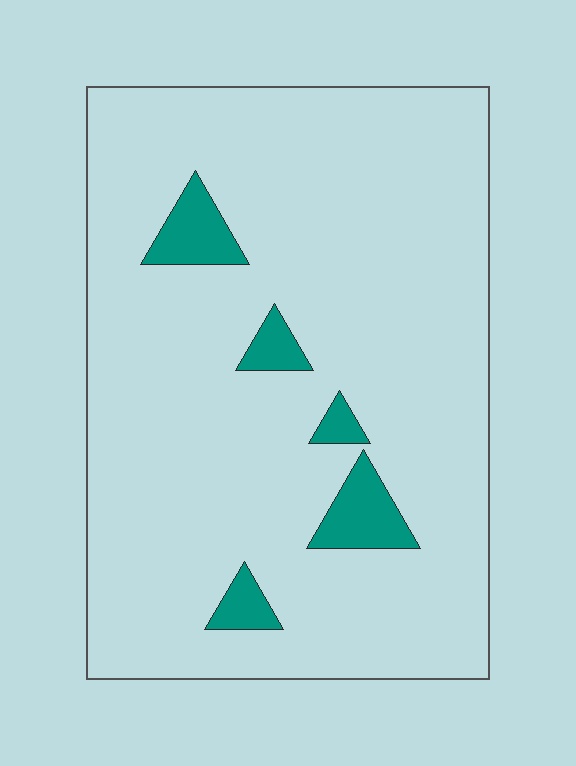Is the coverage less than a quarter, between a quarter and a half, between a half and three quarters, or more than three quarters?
Less than a quarter.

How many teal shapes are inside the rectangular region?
5.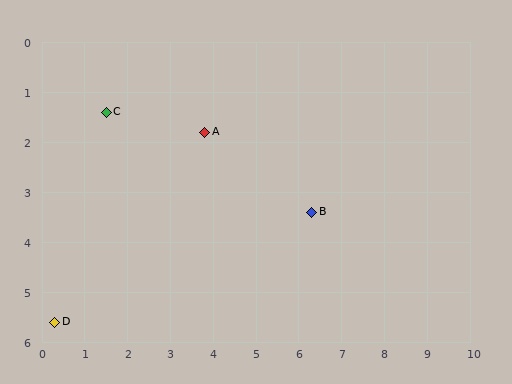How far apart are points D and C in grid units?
Points D and C are about 4.4 grid units apart.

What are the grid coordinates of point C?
Point C is at approximately (1.5, 1.4).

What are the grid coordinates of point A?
Point A is at approximately (3.8, 1.8).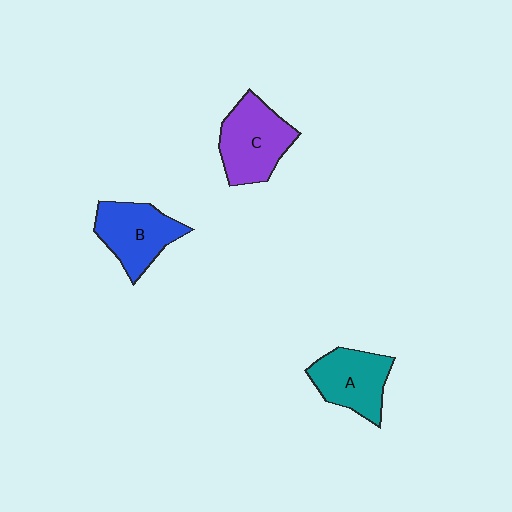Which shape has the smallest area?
Shape A (teal).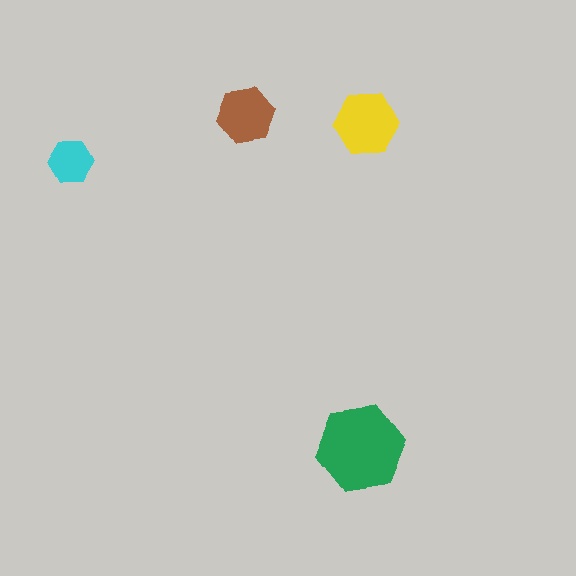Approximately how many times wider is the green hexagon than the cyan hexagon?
About 2 times wider.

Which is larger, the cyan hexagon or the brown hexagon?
The brown one.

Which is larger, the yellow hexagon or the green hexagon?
The green one.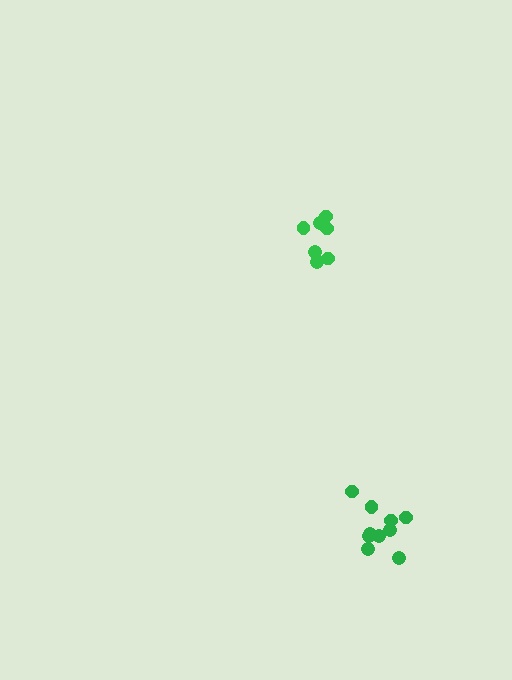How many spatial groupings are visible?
There are 2 spatial groupings.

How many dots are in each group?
Group 1: 7 dots, Group 2: 10 dots (17 total).